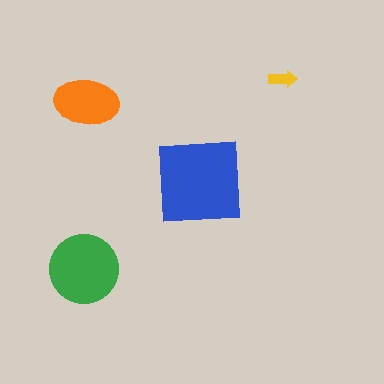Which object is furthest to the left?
The green circle is leftmost.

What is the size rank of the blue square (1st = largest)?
1st.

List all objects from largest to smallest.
The blue square, the green circle, the orange ellipse, the yellow arrow.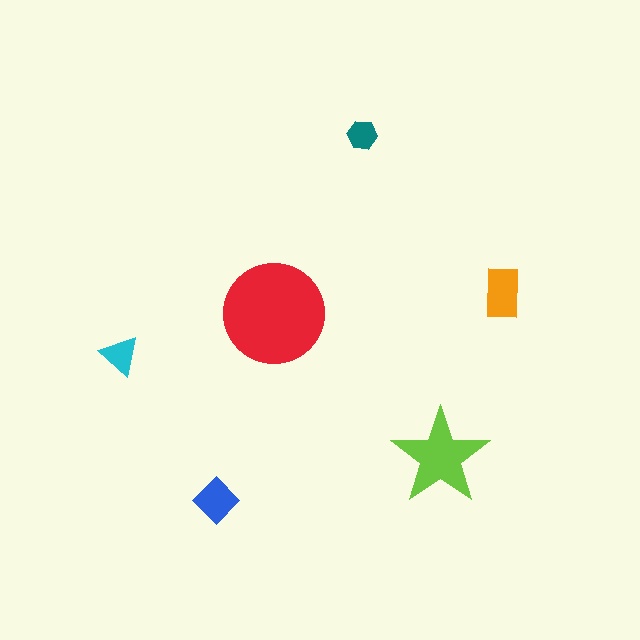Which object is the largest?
The red circle.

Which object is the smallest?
The teal hexagon.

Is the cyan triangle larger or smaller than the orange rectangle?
Smaller.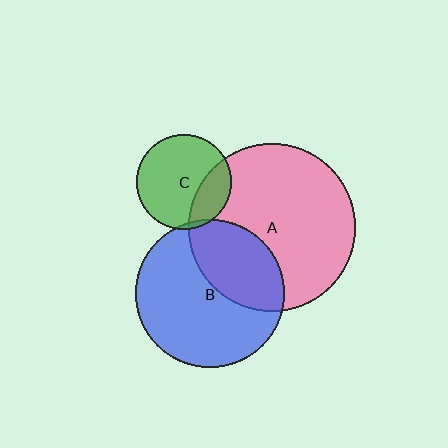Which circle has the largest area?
Circle A (pink).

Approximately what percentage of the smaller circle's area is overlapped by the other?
Approximately 35%.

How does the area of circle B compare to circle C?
Approximately 2.5 times.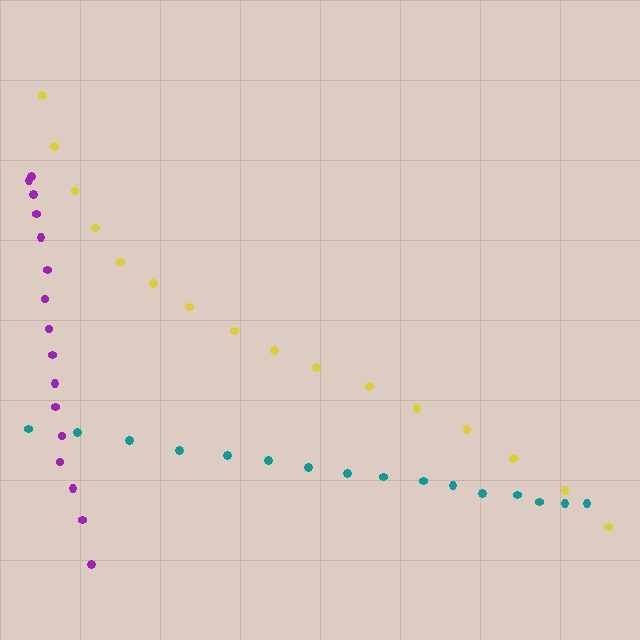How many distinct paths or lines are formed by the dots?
There are 3 distinct paths.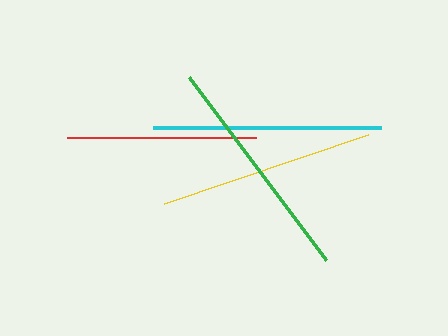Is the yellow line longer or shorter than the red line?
The yellow line is longer than the red line.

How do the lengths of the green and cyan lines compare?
The green and cyan lines are approximately the same length.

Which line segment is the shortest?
The red line is the shortest at approximately 189 pixels.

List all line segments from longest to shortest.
From longest to shortest: green, cyan, yellow, red.